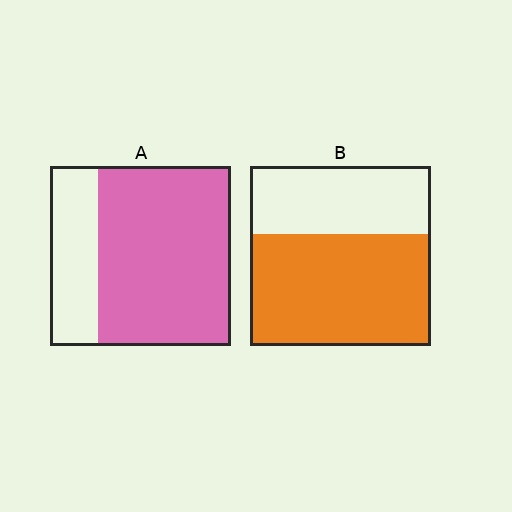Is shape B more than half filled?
Yes.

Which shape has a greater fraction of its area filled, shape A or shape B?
Shape A.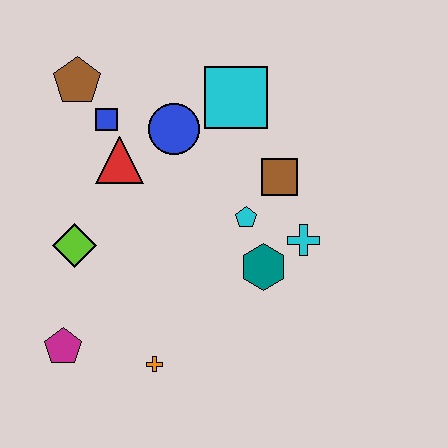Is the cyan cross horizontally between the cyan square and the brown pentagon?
No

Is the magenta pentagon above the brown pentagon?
No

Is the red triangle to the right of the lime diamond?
Yes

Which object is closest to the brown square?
The cyan pentagon is closest to the brown square.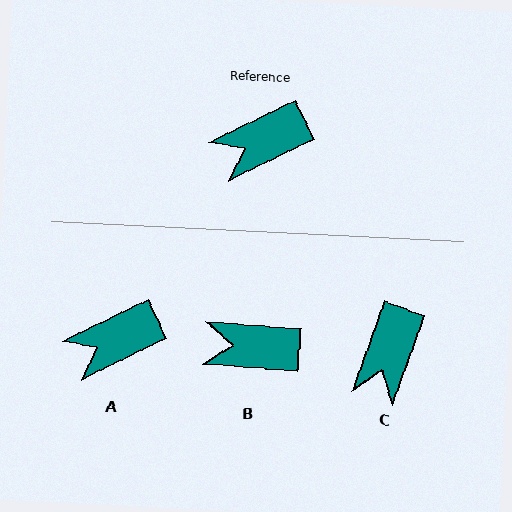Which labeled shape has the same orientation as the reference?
A.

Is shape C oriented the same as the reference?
No, it is off by about 44 degrees.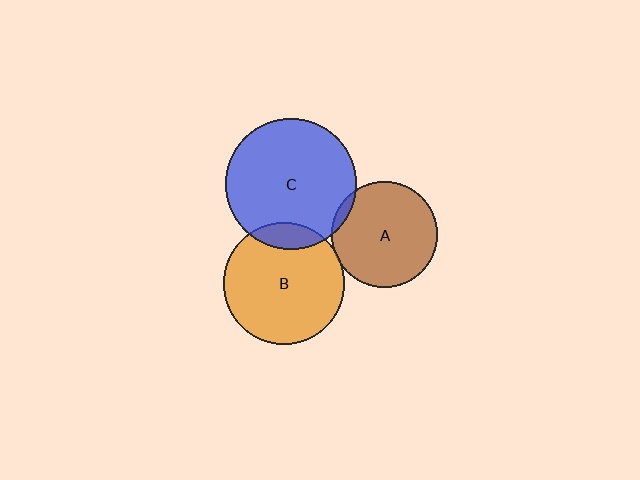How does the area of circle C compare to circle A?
Approximately 1.5 times.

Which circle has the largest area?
Circle C (blue).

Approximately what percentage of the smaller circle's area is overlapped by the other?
Approximately 5%.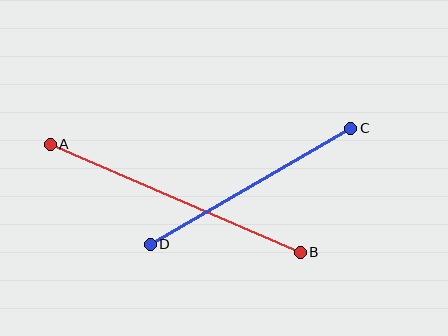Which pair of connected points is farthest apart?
Points A and B are farthest apart.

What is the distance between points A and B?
The distance is approximately 273 pixels.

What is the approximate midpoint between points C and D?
The midpoint is at approximately (250, 186) pixels.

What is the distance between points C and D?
The distance is approximately 232 pixels.